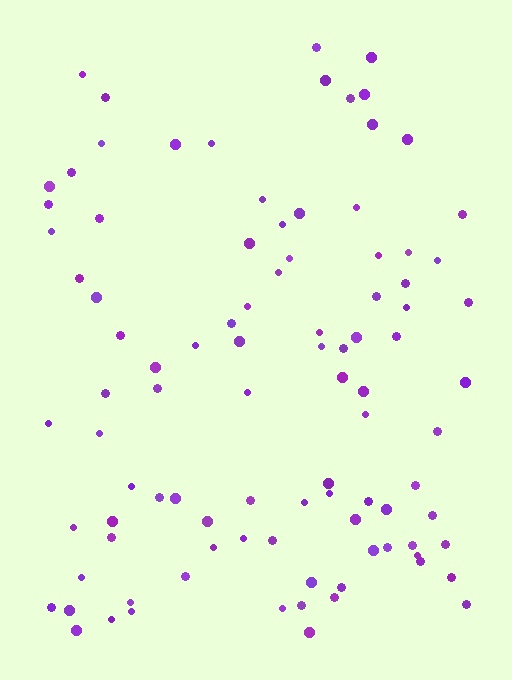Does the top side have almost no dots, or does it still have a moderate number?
Still a moderate number, just noticeably fewer than the bottom.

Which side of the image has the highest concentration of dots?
The bottom.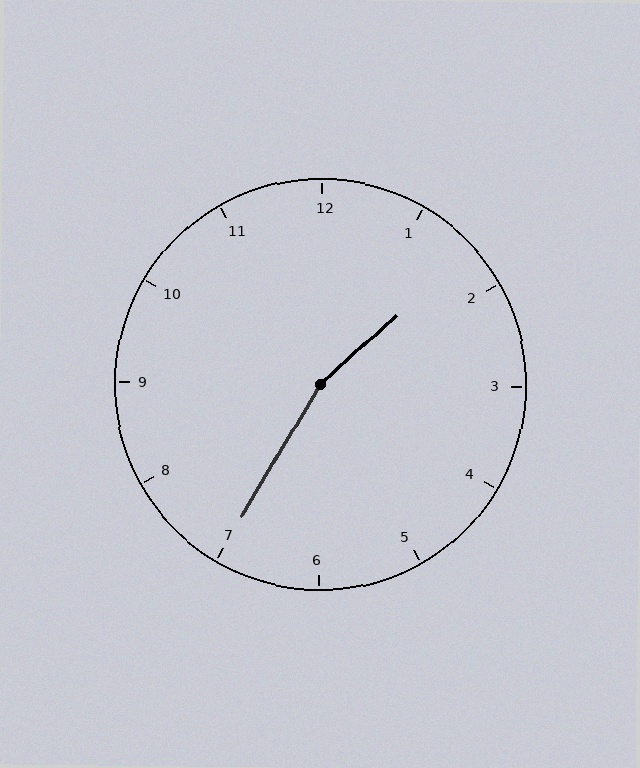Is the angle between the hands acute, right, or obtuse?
It is obtuse.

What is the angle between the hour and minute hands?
Approximately 162 degrees.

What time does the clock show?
1:35.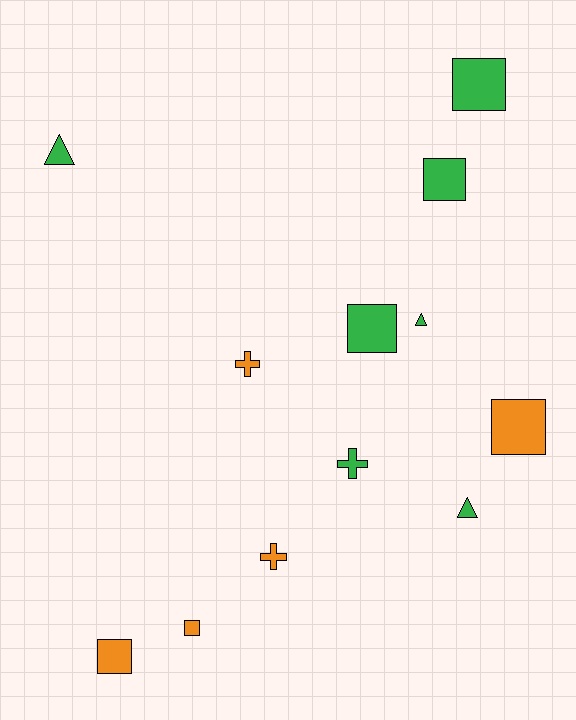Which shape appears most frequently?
Square, with 6 objects.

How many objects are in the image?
There are 12 objects.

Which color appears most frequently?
Green, with 7 objects.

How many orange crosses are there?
There are 2 orange crosses.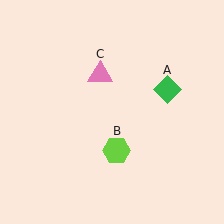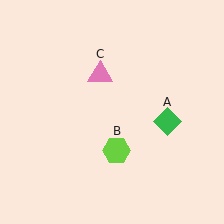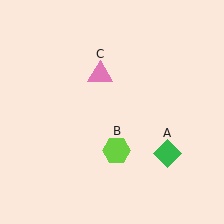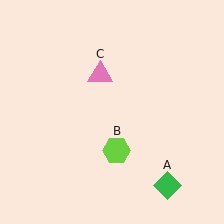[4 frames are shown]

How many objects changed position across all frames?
1 object changed position: green diamond (object A).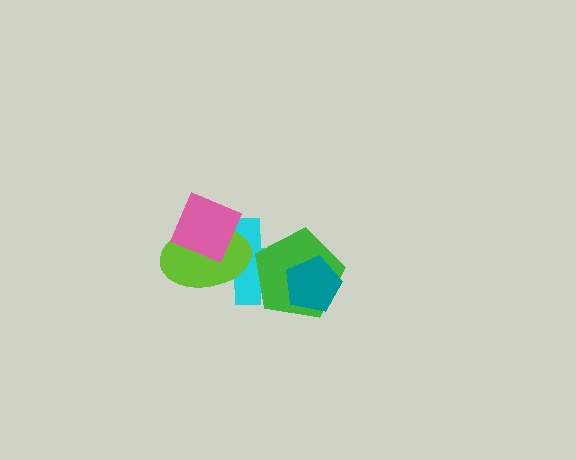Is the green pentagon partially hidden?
Yes, it is partially covered by another shape.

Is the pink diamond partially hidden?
No, no other shape covers it.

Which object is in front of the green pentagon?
The teal pentagon is in front of the green pentagon.